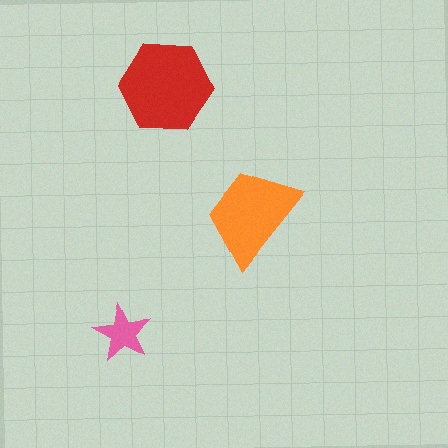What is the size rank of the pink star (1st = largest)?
3rd.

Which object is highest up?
The red hexagon is topmost.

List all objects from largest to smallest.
The red hexagon, the orange trapezoid, the pink star.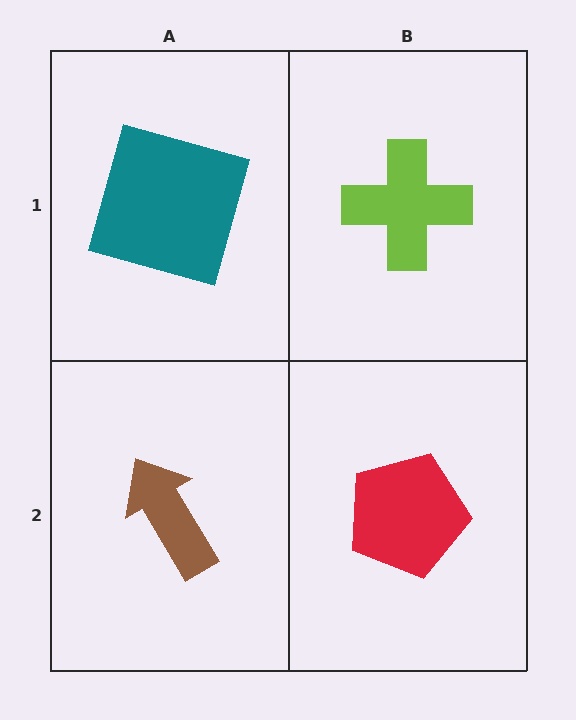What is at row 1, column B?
A lime cross.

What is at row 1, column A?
A teal square.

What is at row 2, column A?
A brown arrow.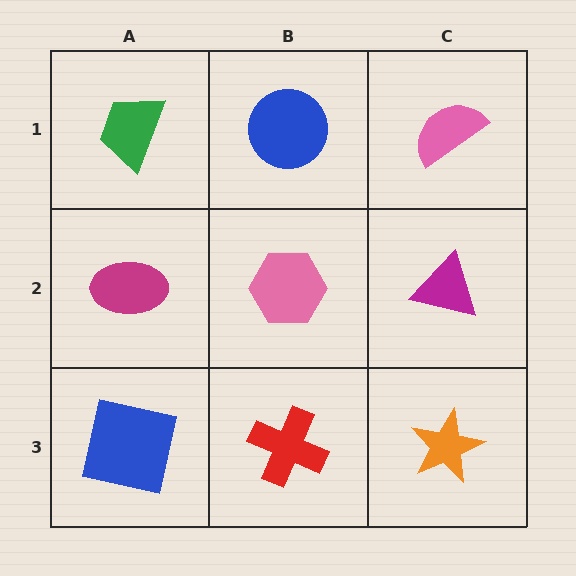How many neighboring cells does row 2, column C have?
3.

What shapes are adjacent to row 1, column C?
A magenta triangle (row 2, column C), a blue circle (row 1, column B).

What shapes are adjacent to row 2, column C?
A pink semicircle (row 1, column C), an orange star (row 3, column C), a pink hexagon (row 2, column B).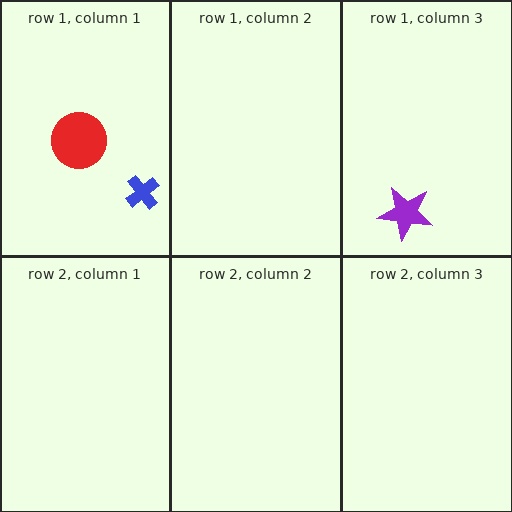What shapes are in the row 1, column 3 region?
The purple star.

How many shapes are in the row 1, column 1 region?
2.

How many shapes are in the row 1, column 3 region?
1.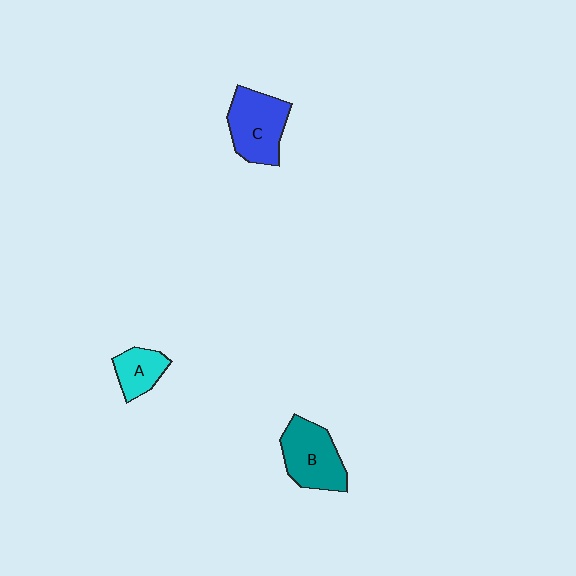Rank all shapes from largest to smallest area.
From largest to smallest: C (blue), B (teal), A (cyan).